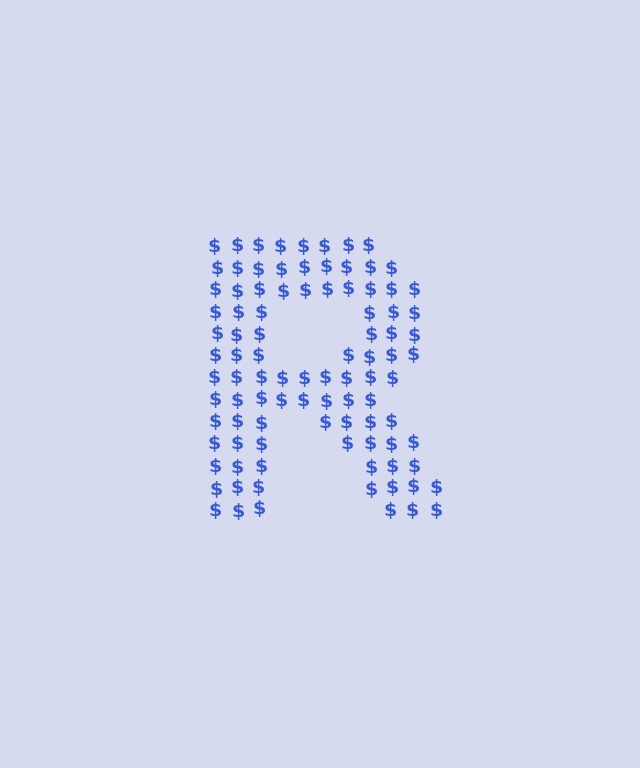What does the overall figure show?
The overall figure shows the letter R.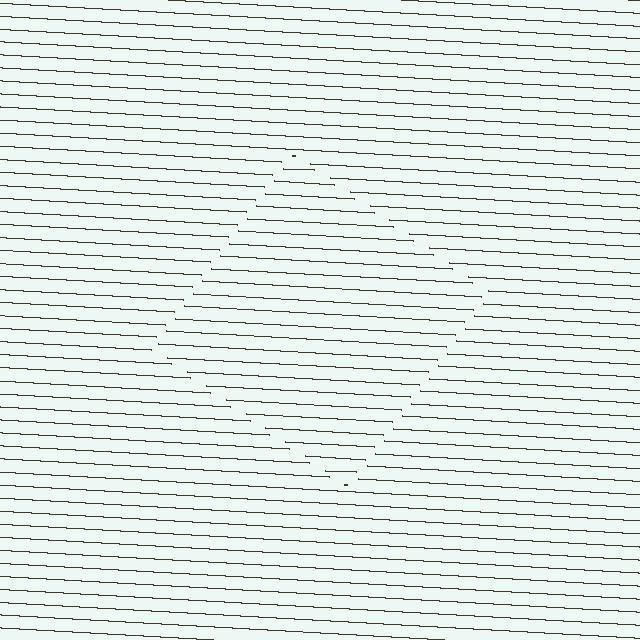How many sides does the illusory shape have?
4 sides — the line-ends trace a square.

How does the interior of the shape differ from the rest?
The interior of the shape contains the same grating, shifted by half a period — the contour is defined by the phase discontinuity where line-ends from the inner and outer gratings abut.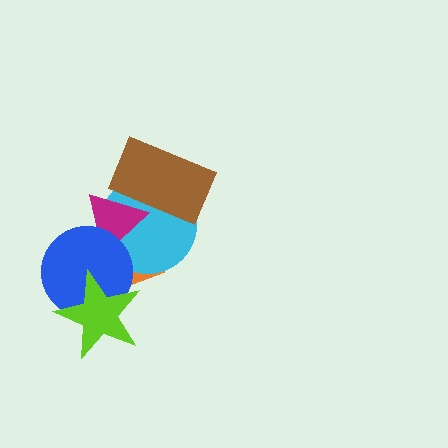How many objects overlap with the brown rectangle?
3 objects overlap with the brown rectangle.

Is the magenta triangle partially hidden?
Yes, it is partially covered by another shape.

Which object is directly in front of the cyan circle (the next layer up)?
The magenta triangle is directly in front of the cyan circle.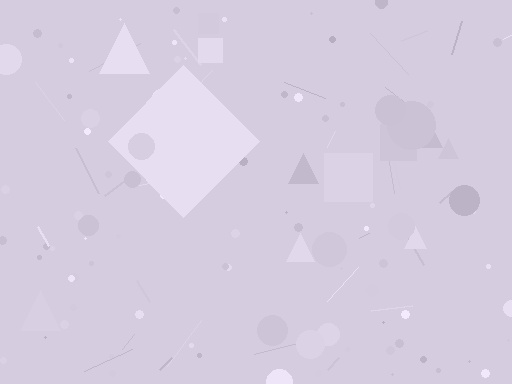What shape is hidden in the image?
A diamond is hidden in the image.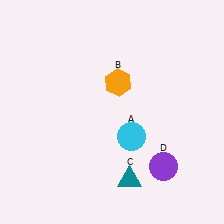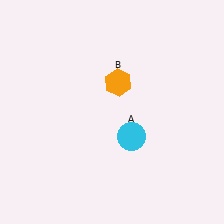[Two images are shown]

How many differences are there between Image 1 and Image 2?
There are 2 differences between the two images.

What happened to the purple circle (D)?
The purple circle (D) was removed in Image 2. It was in the bottom-right area of Image 1.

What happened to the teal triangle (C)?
The teal triangle (C) was removed in Image 2. It was in the bottom-right area of Image 1.